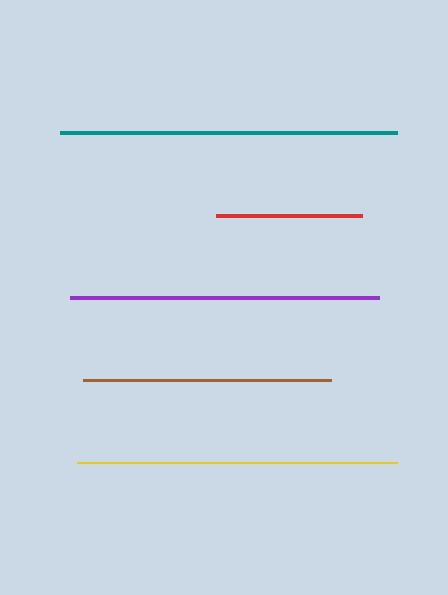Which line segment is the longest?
The teal line is the longest at approximately 338 pixels.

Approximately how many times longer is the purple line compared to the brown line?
The purple line is approximately 1.2 times the length of the brown line.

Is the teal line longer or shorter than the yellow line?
The teal line is longer than the yellow line.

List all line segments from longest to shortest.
From longest to shortest: teal, yellow, purple, brown, red.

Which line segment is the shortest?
The red line is the shortest at approximately 146 pixels.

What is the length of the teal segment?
The teal segment is approximately 338 pixels long.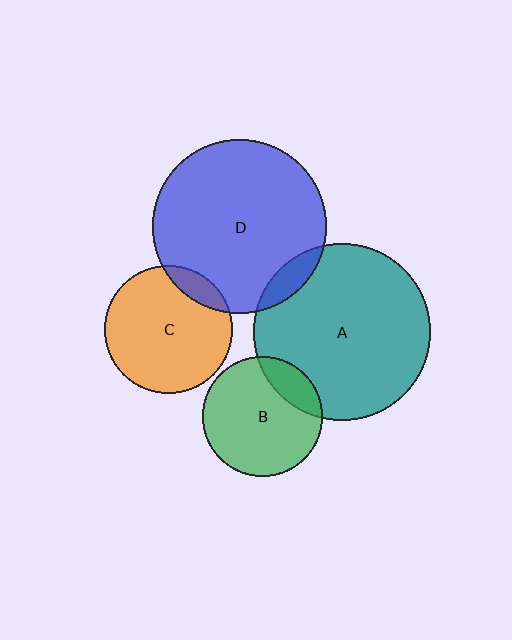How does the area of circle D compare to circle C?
Approximately 1.8 times.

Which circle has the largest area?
Circle A (teal).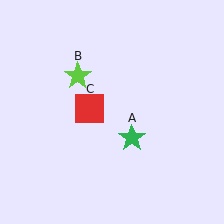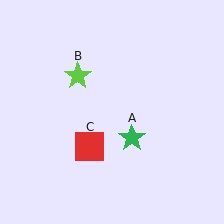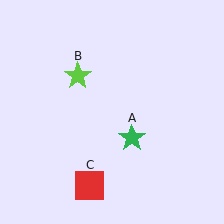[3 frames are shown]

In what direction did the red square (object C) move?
The red square (object C) moved down.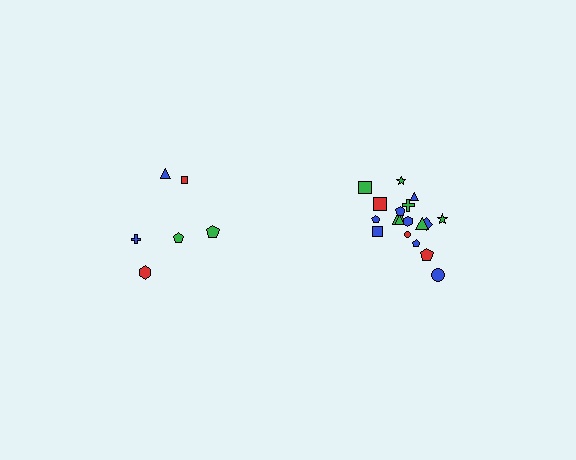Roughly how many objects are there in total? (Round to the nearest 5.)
Roughly 25 objects in total.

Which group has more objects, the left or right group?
The right group.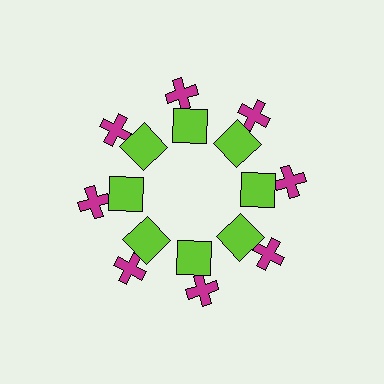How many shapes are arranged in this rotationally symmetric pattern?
There are 16 shapes, arranged in 8 groups of 2.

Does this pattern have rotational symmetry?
Yes, this pattern has 8-fold rotational symmetry. It looks the same after rotating 45 degrees around the center.